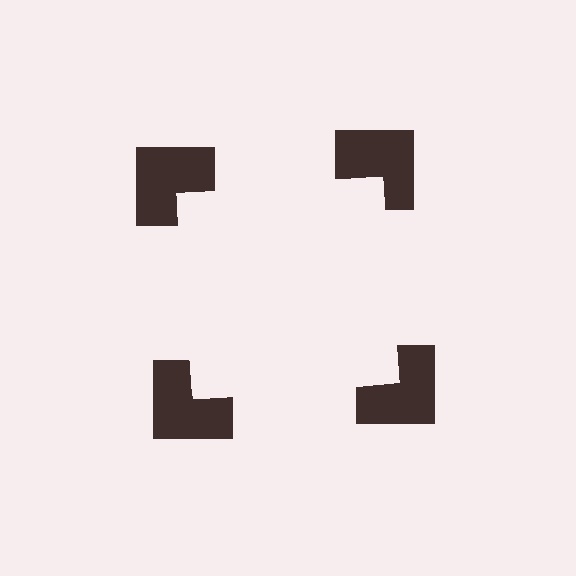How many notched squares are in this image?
There are 4 — one at each vertex of the illusory square.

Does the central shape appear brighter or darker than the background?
It typically appears slightly brighter than the background, even though no actual brightness change is drawn.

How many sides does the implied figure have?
4 sides.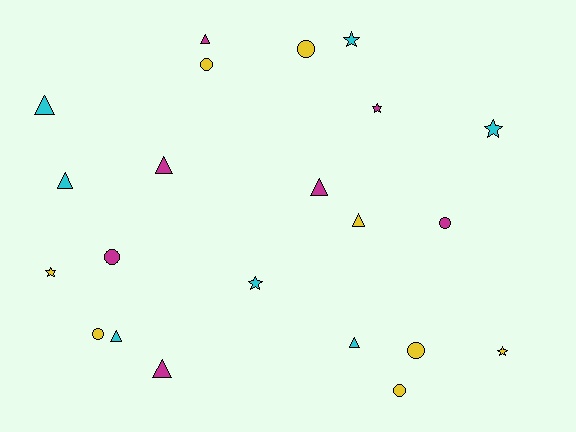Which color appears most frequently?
Yellow, with 8 objects.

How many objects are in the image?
There are 22 objects.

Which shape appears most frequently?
Triangle, with 9 objects.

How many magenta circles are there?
There are 2 magenta circles.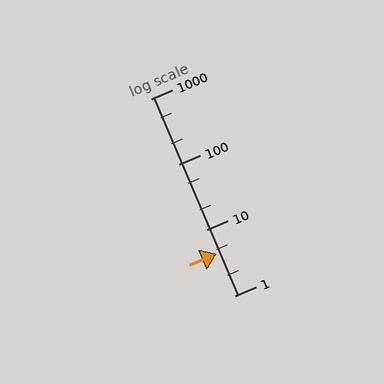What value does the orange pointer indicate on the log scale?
The pointer indicates approximately 4.3.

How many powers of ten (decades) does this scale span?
The scale spans 3 decades, from 1 to 1000.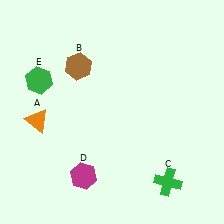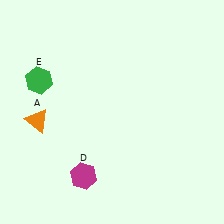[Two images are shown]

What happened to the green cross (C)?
The green cross (C) was removed in Image 2. It was in the bottom-right area of Image 1.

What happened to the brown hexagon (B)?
The brown hexagon (B) was removed in Image 2. It was in the top-left area of Image 1.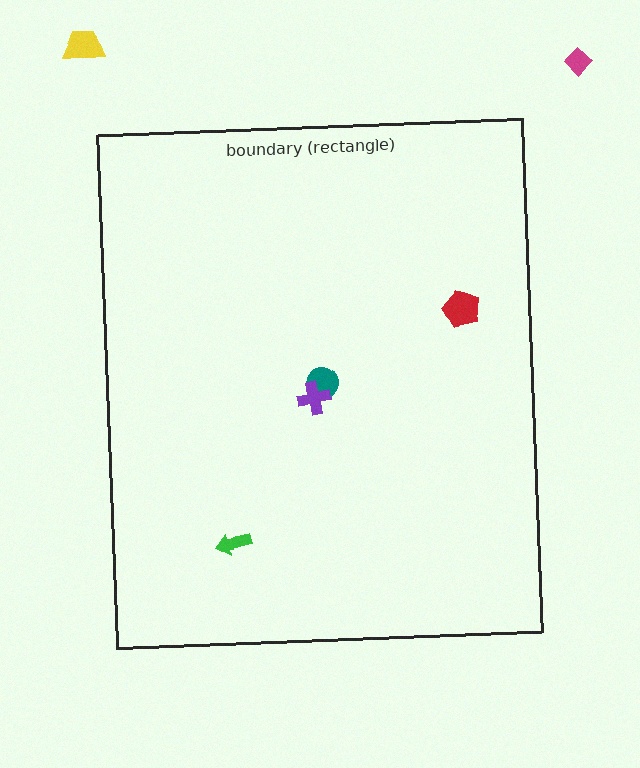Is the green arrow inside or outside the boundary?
Inside.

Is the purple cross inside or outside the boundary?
Inside.